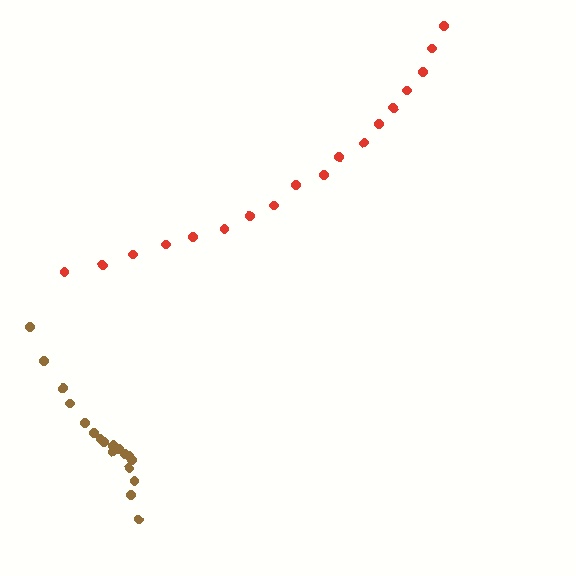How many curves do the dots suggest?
There are 2 distinct paths.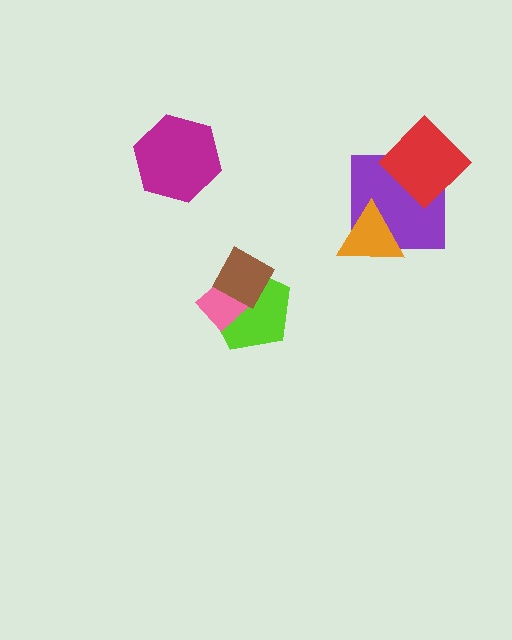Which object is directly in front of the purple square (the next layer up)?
The orange triangle is directly in front of the purple square.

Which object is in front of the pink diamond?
The brown diamond is in front of the pink diamond.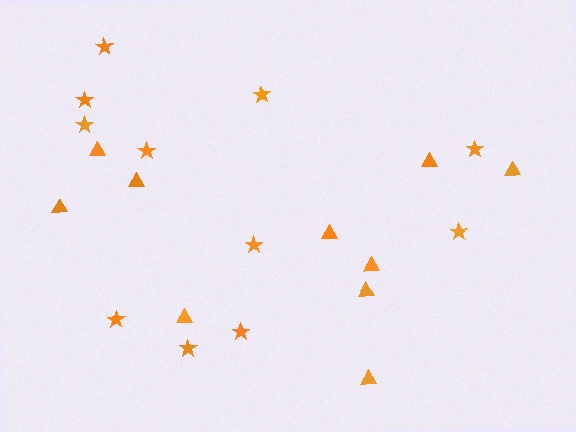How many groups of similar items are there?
There are 2 groups: one group of triangles (10) and one group of stars (11).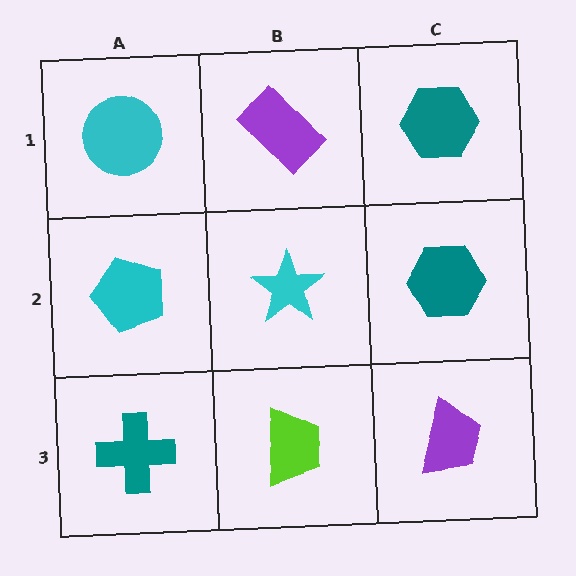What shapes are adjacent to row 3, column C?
A teal hexagon (row 2, column C), a lime trapezoid (row 3, column B).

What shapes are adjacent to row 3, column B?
A cyan star (row 2, column B), a teal cross (row 3, column A), a purple trapezoid (row 3, column C).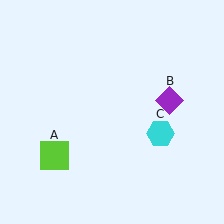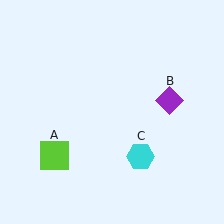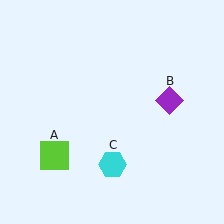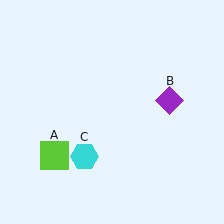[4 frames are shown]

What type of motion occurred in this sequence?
The cyan hexagon (object C) rotated clockwise around the center of the scene.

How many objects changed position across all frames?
1 object changed position: cyan hexagon (object C).